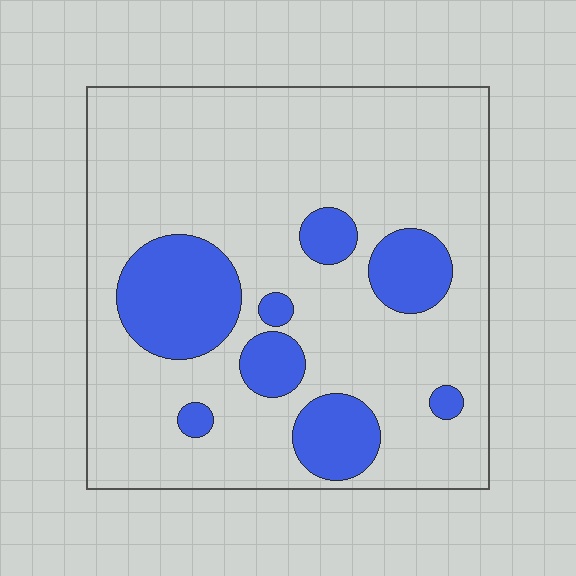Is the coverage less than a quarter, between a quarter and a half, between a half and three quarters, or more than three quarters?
Less than a quarter.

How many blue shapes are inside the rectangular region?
8.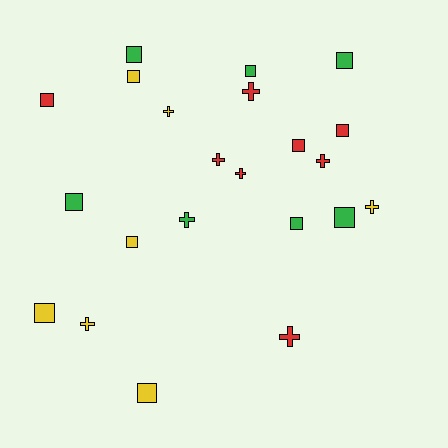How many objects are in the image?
There are 22 objects.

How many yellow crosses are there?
There are 3 yellow crosses.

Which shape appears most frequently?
Square, with 13 objects.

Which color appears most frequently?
Red, with 8 objects.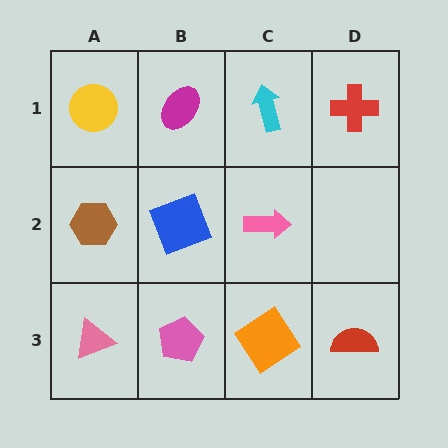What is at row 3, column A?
A pink triangle.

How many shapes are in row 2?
3 shapes.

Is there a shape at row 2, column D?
No, that cell is empty.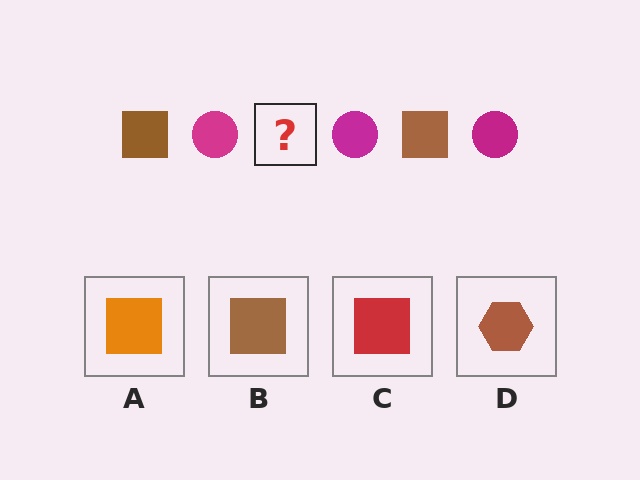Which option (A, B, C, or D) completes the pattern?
B.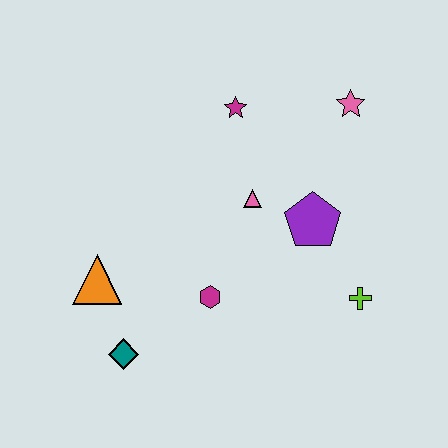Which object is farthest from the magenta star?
The teal diamond is farthest from the magenta star.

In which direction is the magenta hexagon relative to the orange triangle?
The magenta hexagon is to the right of the orange triangle.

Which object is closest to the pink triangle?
The purple pentagon is closest to the pink triangle.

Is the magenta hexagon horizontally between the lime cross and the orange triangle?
Yes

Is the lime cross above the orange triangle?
No